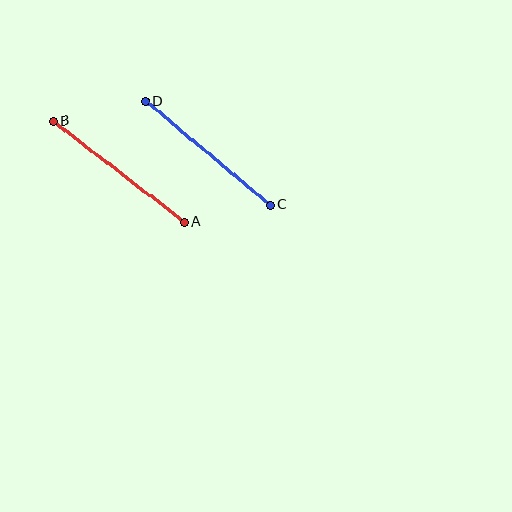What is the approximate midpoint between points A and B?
The midpoint is at approximately (119, 171) pixels.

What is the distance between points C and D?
The distance is approximately 162 pixels.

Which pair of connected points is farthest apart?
Points A and B are farthest apart.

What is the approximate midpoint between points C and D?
The midpoint is at approximately (208, 153) pixels.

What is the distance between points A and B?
The distance is approximately 166 pixels.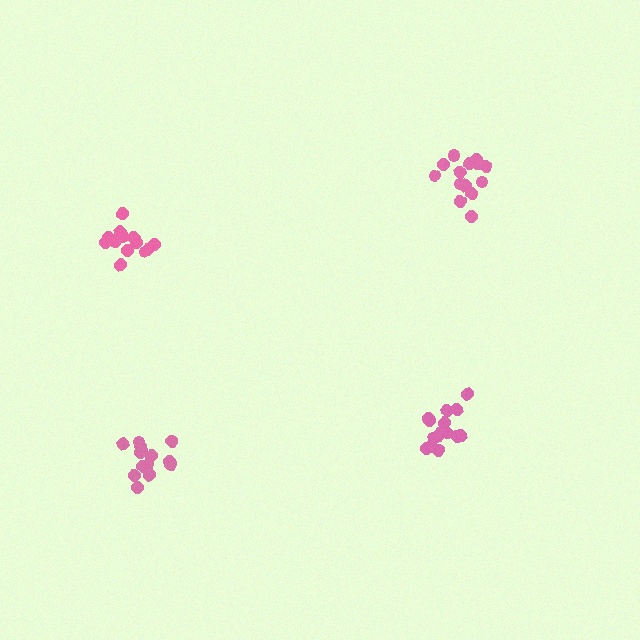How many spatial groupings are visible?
There are 4 spatial groupings.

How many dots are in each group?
Group 1: 14 dots, Group 2: 14 dots, Group 3: 16 dots, Group 4: 15 dots (59 total).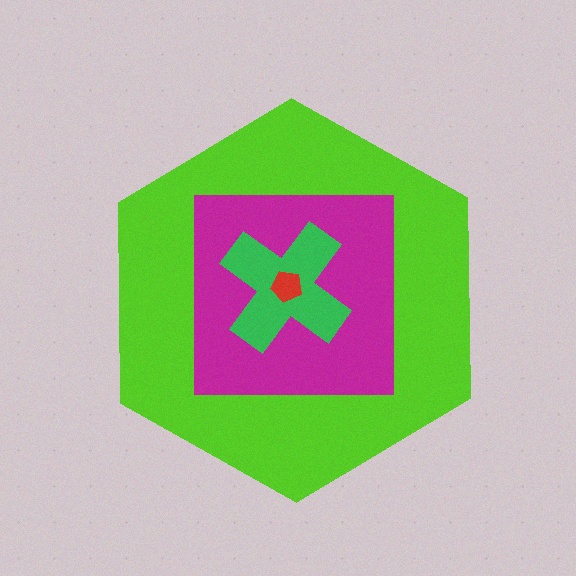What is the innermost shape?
The red pentagon.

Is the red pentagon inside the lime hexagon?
Yes.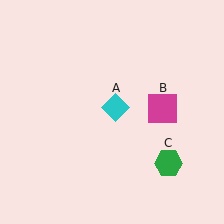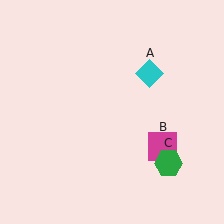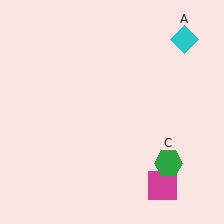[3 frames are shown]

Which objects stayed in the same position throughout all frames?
Green hexagon (object C) remained stationary.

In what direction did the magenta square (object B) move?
The magenta square (object B) moved down.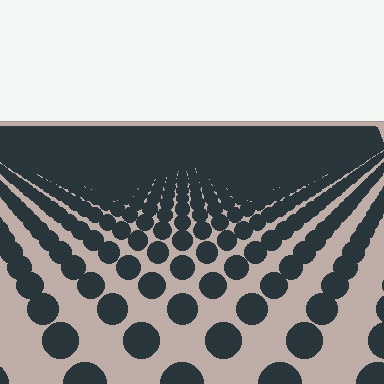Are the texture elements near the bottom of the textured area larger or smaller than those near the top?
Larger. Near the bottom, elements are closer to the viewer and appear at a bigger on-screen size.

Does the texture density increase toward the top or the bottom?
Density increases toward the top.